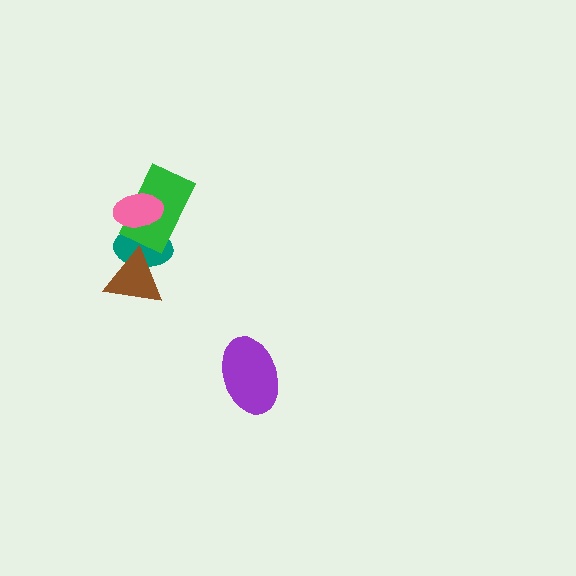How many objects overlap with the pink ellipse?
2 objects overlap with the pink ellipse.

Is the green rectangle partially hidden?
Yes, it is partially covered by another shape.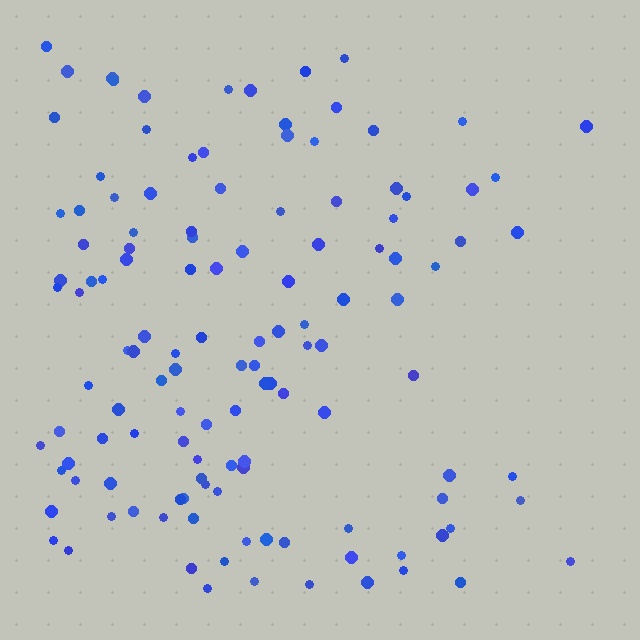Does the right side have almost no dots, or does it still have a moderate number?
Still a moderate number, just noticeably fewer than the left.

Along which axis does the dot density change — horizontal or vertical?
Horizontal.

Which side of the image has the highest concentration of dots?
The left.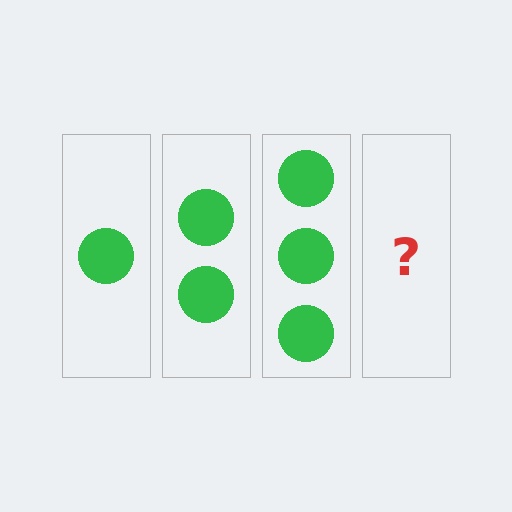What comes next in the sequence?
The next element should be 4 circles.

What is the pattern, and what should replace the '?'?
The pattern is that each step adds one more circle. The '?' should be 4 circles.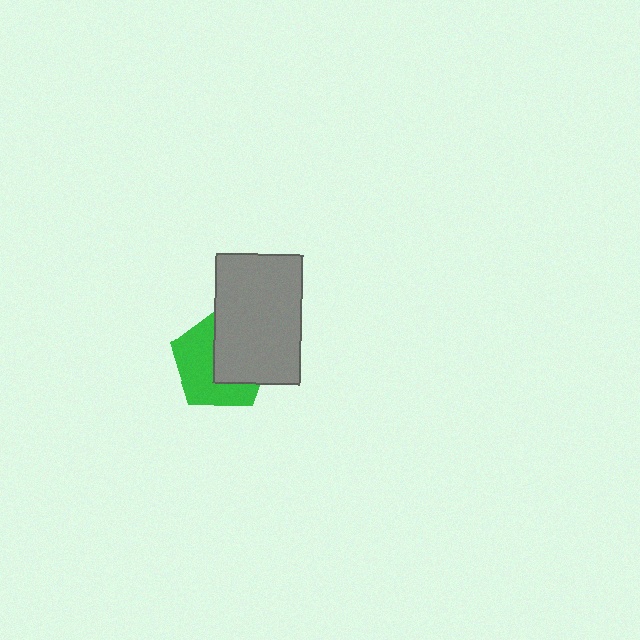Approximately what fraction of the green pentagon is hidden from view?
Roughly 48% of the green pentagon is hidden behind the gray rectangle.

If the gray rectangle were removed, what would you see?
You would see the complete green pentagon.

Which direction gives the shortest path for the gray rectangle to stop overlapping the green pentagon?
Moving right gives the shortest separation.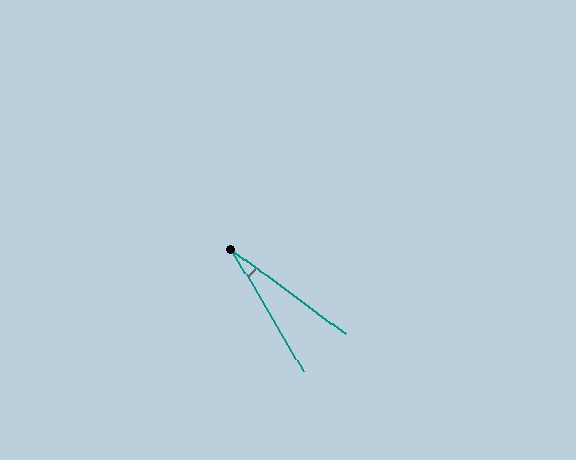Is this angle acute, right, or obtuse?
It is acute.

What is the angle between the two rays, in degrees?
Approximately 23 degrees.